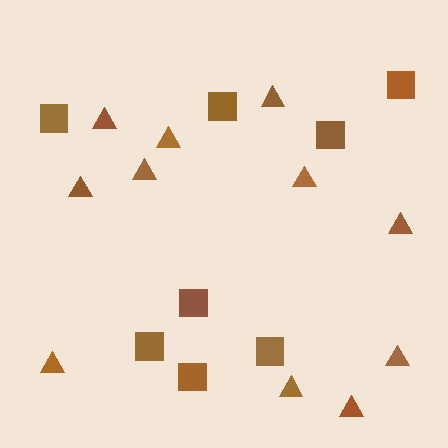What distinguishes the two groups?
There are 2 groups: one group of squares (8) and one group of triangles (11).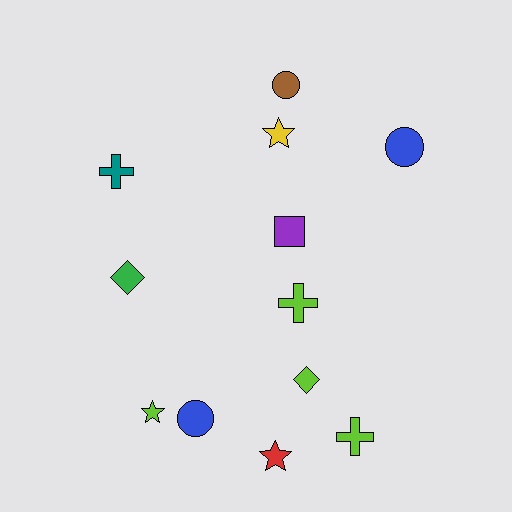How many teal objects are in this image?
There is 1 teal object.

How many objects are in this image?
There are 12 objects.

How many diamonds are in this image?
There are 2 diamonds.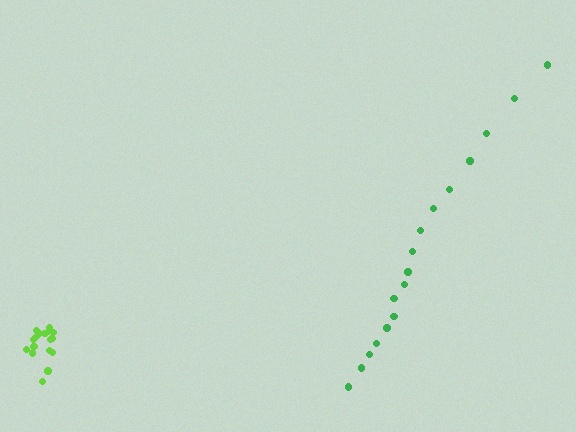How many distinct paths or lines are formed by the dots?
There are 2 distinct paths.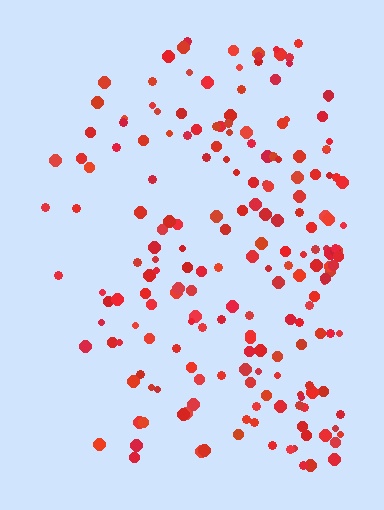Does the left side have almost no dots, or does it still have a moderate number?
Still a moderate number, just noticeably fewer than the right.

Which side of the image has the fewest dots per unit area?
The left.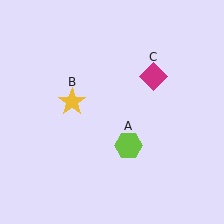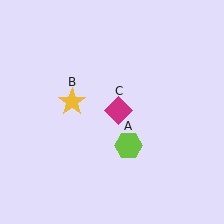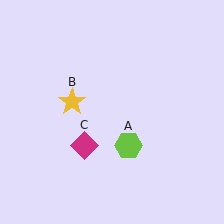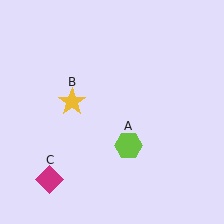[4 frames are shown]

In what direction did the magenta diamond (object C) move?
The magenta diamond (object C) moved down and to the left.